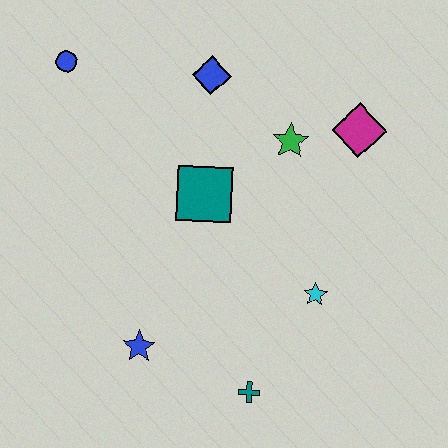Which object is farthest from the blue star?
The magenta diamond is farthest from the blue star.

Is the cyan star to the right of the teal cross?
Yes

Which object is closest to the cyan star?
The teal cross is closest to the cyan star.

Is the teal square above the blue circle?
No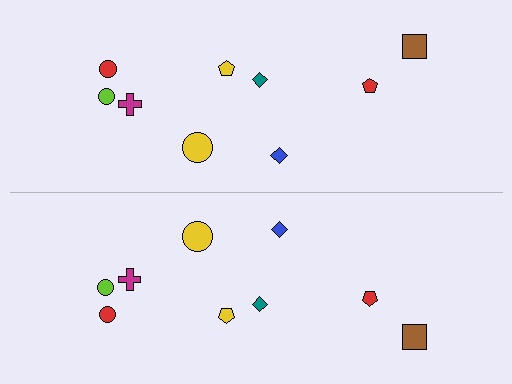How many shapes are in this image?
There are 18 shapes in this image.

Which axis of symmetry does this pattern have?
The pattern has a horizontal axis of symmetry running through the center of the image.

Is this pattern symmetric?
Yes, this pattern has bilateral (reflection) symmetry.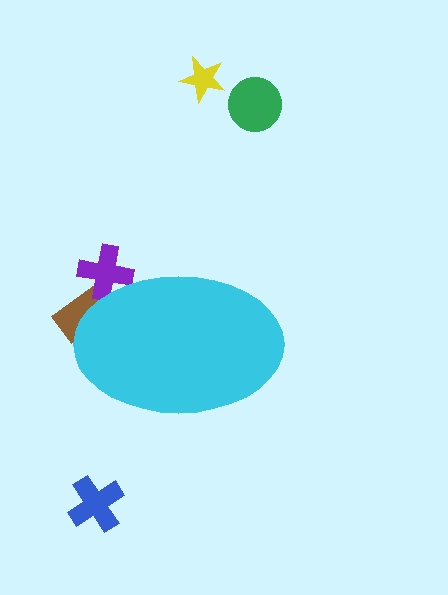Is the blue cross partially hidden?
No, the blue cross is fully visible.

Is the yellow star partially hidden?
No, the yellow star is fully visible.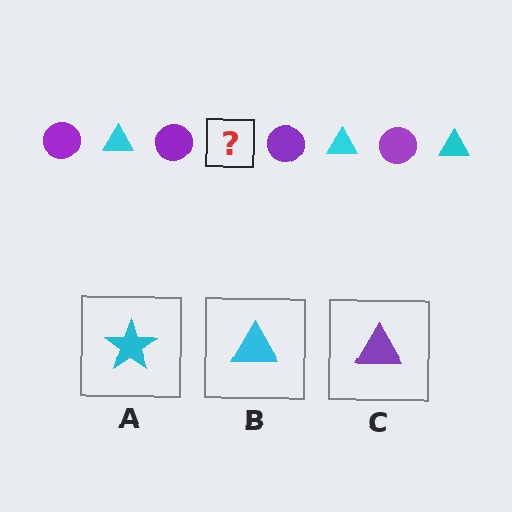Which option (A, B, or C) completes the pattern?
B.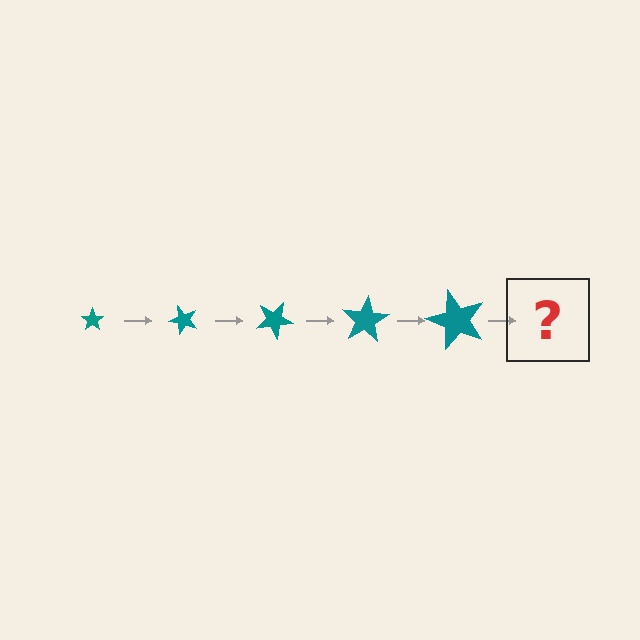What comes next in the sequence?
The next element should be a star, larger than the previous one and rotated 250 degrees from the start.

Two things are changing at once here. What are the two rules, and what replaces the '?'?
The two rules are that the star grows larger each step and it rotates 50 degrees each step. The '?' should be a star, larger than the previous one and rotated 250 degrees from the start.